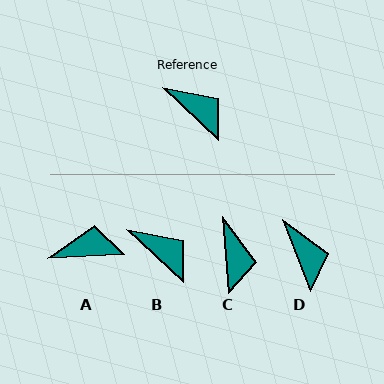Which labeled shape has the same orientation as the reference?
B.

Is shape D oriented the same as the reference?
No, it is off by about 25 degrees.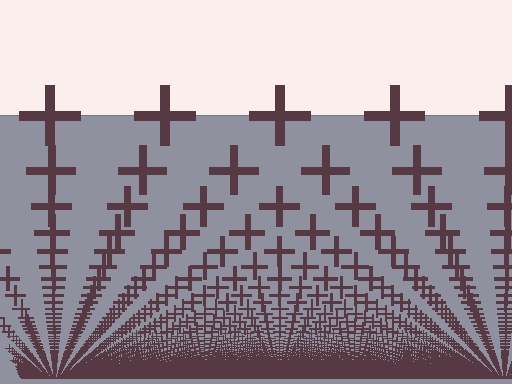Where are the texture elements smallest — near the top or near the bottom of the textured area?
Near the bottom.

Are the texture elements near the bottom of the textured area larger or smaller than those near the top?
Smaller. The gradient is inverted — elements near the bottom are smaller and denser.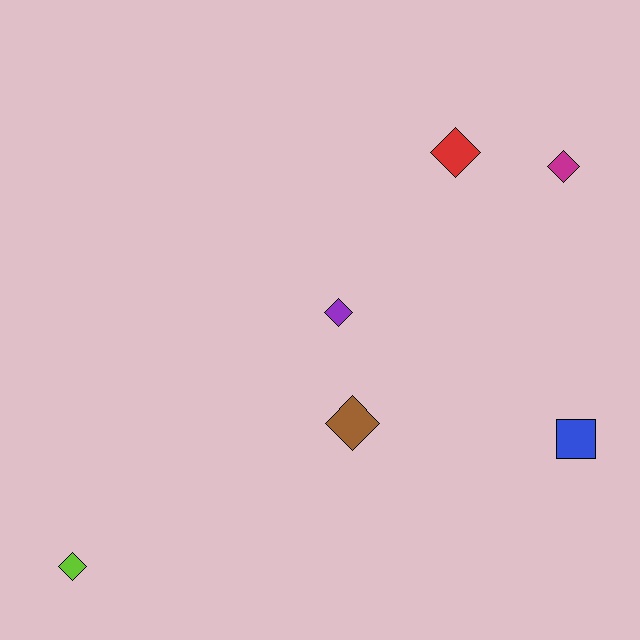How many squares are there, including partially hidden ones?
There is 1 square.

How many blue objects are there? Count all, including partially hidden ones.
There is 1 blue object.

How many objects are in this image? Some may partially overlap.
There are 6 objects.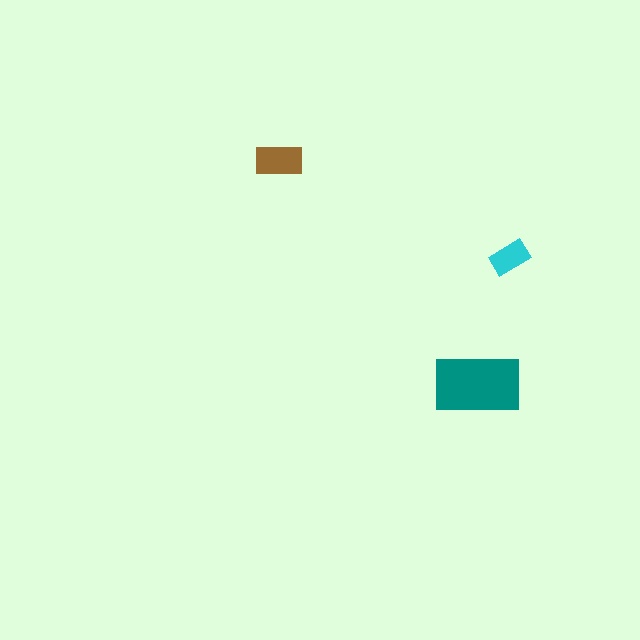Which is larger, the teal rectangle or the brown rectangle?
The teal one.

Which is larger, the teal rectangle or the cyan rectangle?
The teal one.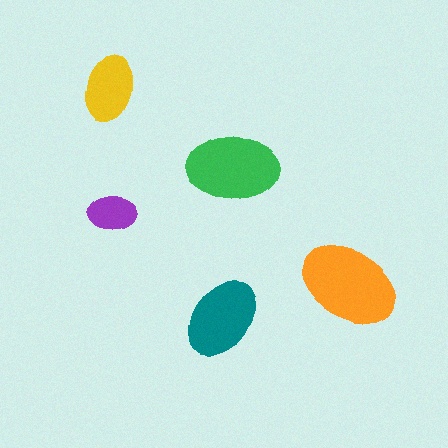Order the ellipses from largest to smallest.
the orange one, the green one, the teal one, the yellow one, the purple one.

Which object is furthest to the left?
The yellow ellipse is leftmost.